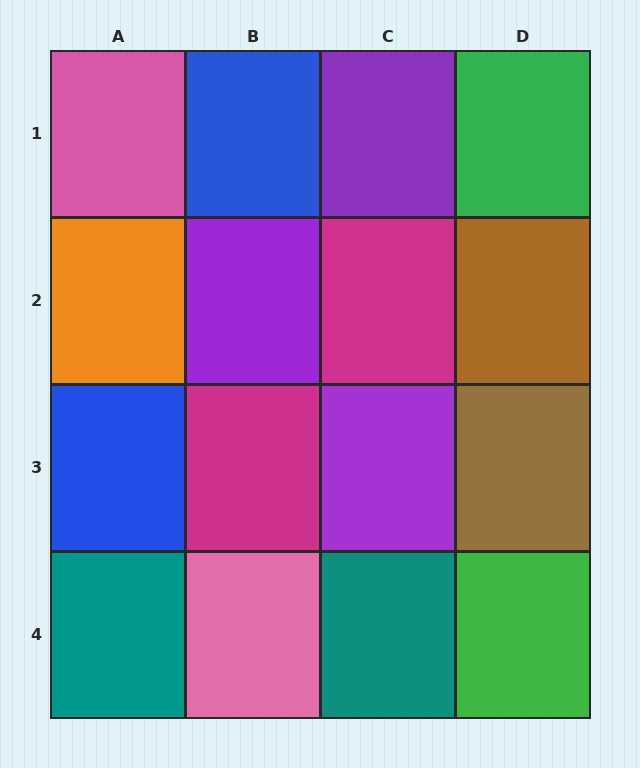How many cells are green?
2 cells are green.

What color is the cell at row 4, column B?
Pink.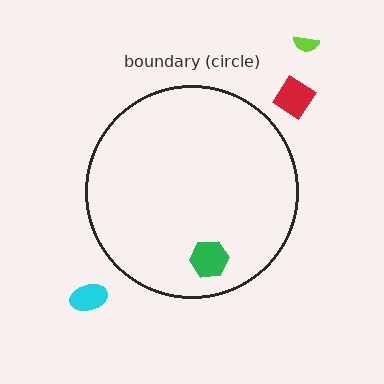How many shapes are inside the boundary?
1 inside, 3 outside.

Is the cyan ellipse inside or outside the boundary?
Outside.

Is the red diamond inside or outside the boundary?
Outside.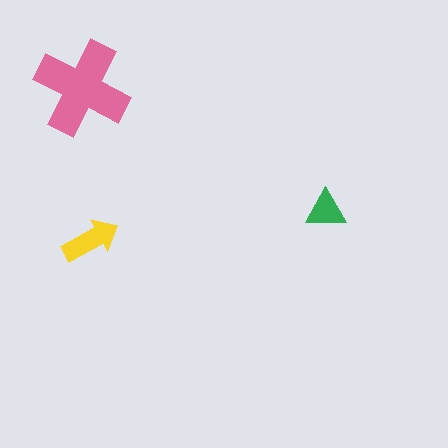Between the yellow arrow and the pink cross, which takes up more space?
The pink cross.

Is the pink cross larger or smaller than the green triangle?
Larger.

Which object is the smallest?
The green triangle.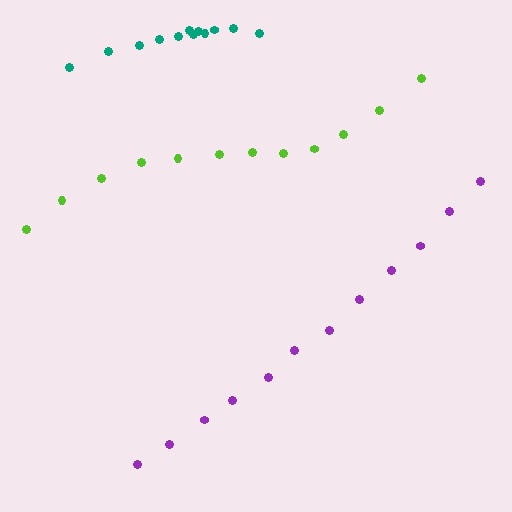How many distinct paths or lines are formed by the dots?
There are 3 distinct paths.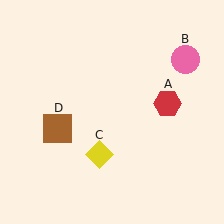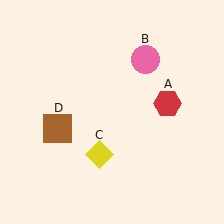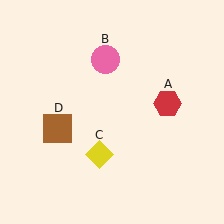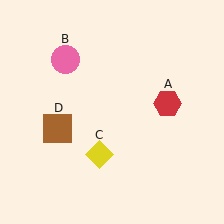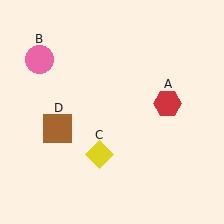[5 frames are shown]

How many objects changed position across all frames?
1 object changed position: pink circle (object B).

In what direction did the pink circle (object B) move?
The pink circle (object B) moved left.